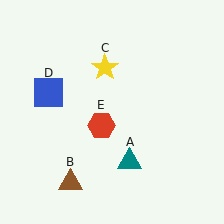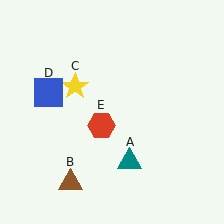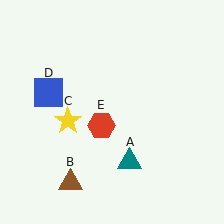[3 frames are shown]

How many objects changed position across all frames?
1 object changed position: yellow star (object C).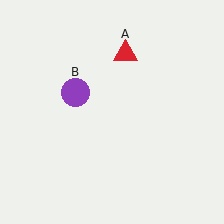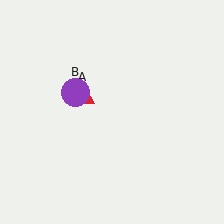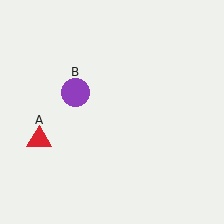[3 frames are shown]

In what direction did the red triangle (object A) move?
The red triangle (object A) moved down and to the left.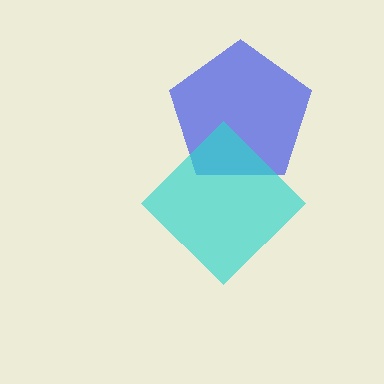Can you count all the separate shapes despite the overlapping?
Yes, there are 2 separate shapes.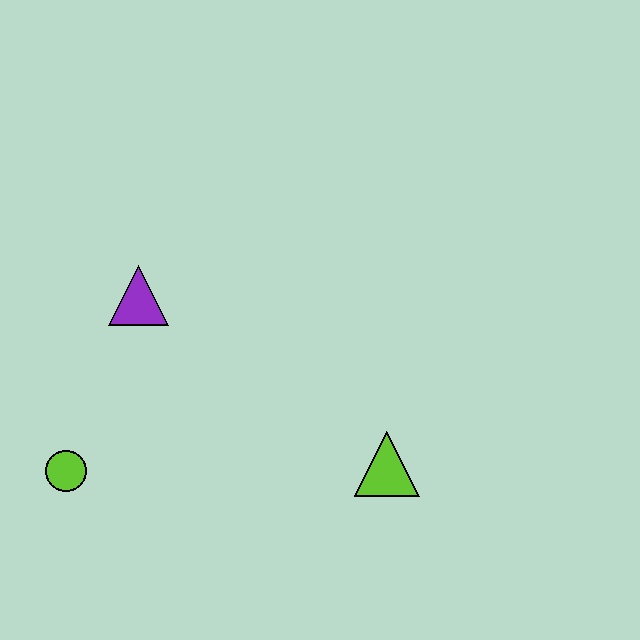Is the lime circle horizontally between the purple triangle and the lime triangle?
No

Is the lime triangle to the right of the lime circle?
Yes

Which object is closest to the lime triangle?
The purple triangle is closest to the lime triangle.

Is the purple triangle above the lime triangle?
Yes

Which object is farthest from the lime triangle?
The lime circle is farthest from the lime triangle.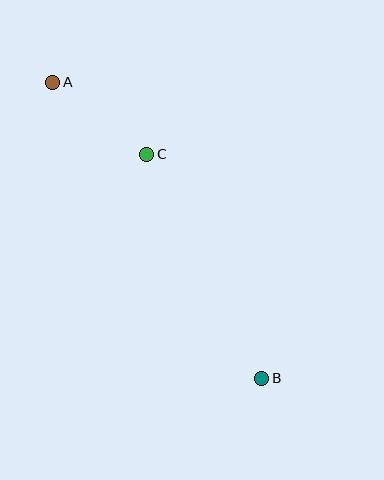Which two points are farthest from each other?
Points A and B are farthest from each other.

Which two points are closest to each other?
Points A and C are closest to each other.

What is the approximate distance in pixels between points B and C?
The distance between B and C is approximately 253 pixels.